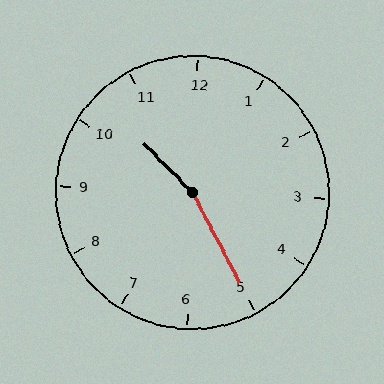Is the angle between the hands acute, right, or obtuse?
It is obtuse.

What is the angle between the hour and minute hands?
Approximately 162 degrees.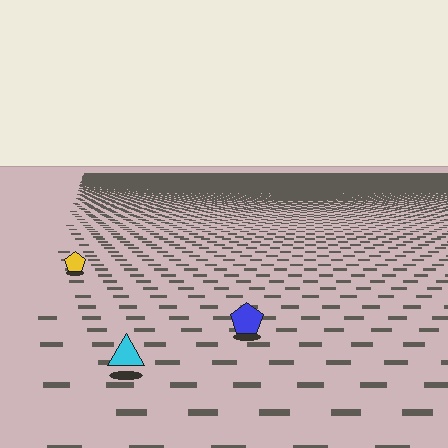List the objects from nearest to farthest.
From nearest to farthest: the cyan triangle, the blue pentagon, the yellow pentagon.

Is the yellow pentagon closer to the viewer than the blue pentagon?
No. The blue pentagon is closer — you can tell from the texture gradient: the ground texture is coarser near it.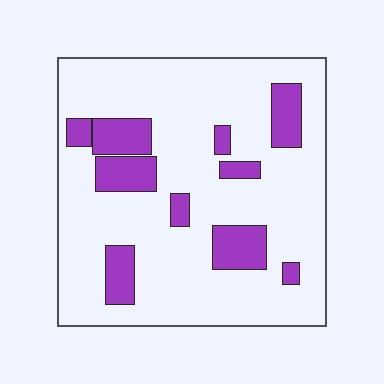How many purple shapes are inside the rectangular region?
10.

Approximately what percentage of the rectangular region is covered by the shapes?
Approximately 20%.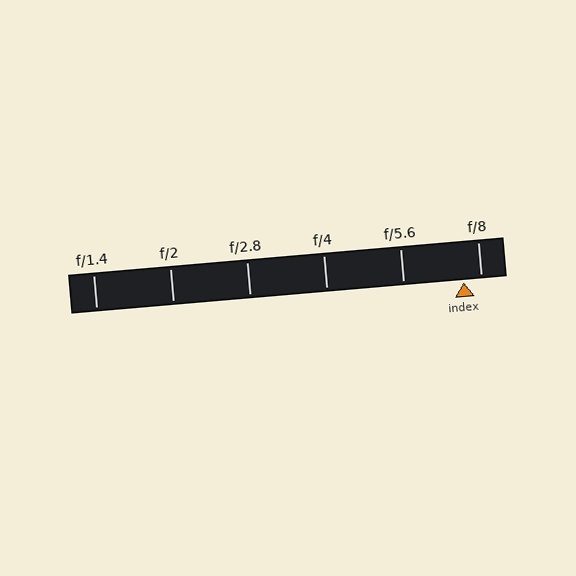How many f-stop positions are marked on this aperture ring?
There are 6 f-stop positions marked.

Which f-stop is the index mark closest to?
The index mark is closest to f/8.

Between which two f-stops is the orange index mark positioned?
The index mark is between f/5.6 and f/8.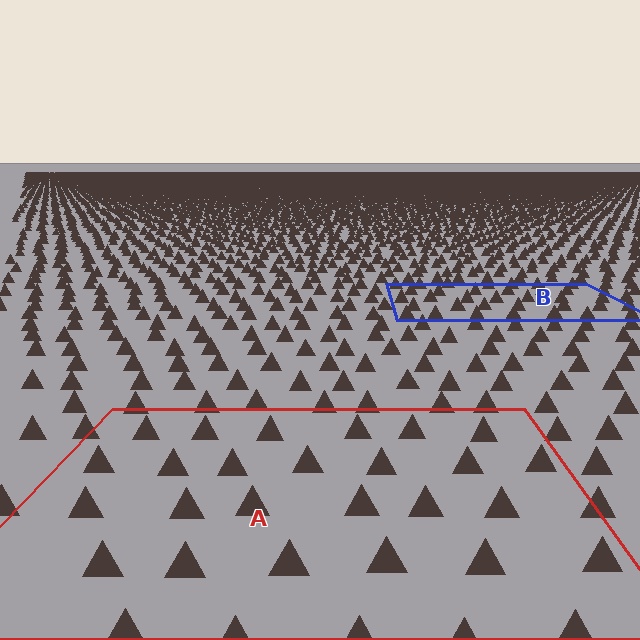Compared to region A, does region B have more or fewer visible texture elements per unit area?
Region B has more texture elements per unit area — they are packed more densely because it is farther away.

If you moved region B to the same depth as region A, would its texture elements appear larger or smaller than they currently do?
They would appear larger. At a closer depth, the same texture elements are projected at a bigger on-screen size.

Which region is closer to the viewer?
Region A is closer. The texture elements there are larger and more spread out.